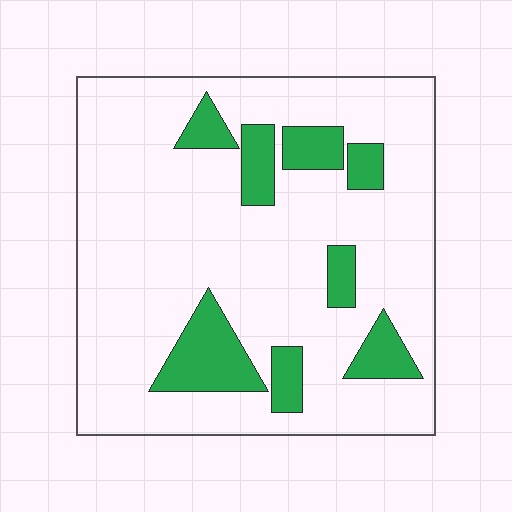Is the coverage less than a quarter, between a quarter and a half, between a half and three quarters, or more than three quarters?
Less than a quarter.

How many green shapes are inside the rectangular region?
8.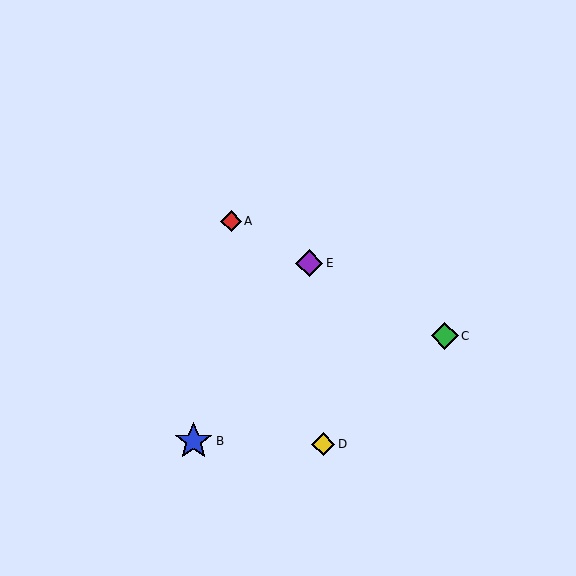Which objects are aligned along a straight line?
Objects A, C, E are aligned along a straight line.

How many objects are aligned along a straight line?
3 objects (A, C, E) are aligned along a straight line.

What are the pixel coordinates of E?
Object E is at (309, 263).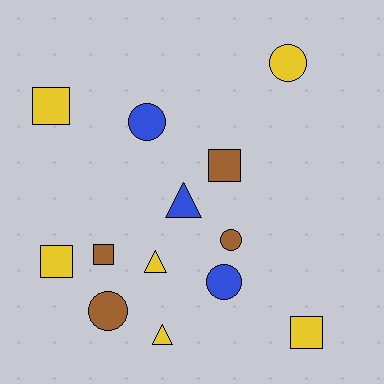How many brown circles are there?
There are 2 brown circles.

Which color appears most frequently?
Yellow, with 6 objects.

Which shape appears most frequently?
Square, with 5 objects.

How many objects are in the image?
There are 13 objects.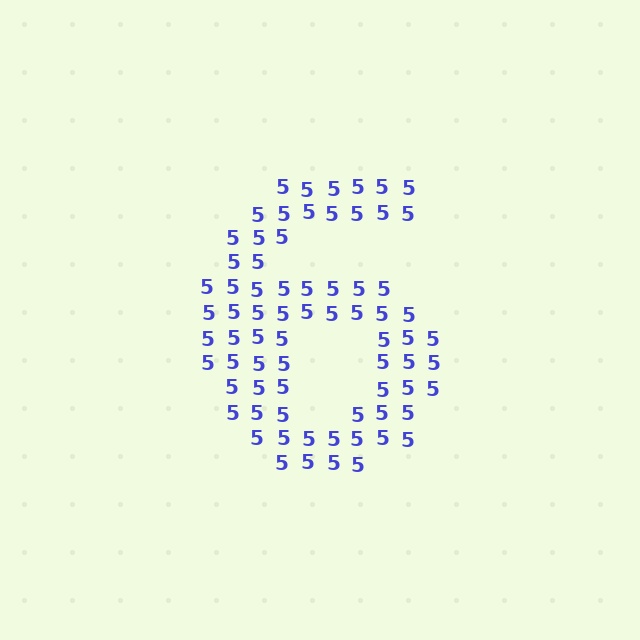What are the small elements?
The small elements are digit 5's.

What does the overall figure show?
The overall figure shows the digit 6.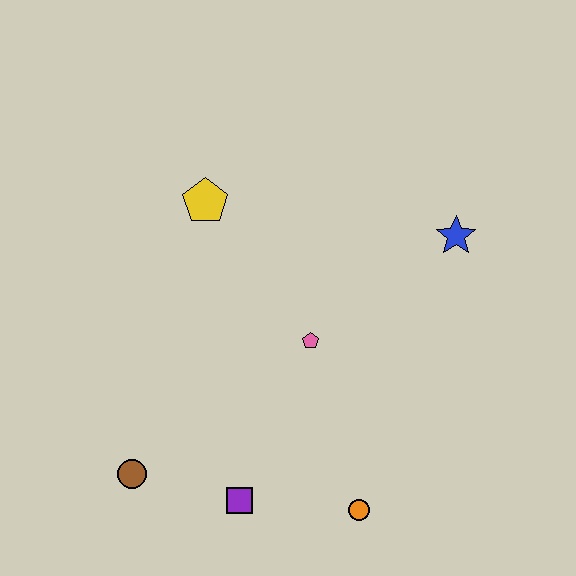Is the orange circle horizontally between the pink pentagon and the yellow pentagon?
No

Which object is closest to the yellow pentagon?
The pink pentagon is closest to the yellow pentagon.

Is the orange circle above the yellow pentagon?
No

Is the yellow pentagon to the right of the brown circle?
Yes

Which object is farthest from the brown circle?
The blue star is farthest from the brown circle.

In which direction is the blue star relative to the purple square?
The blue star is above the purple square.